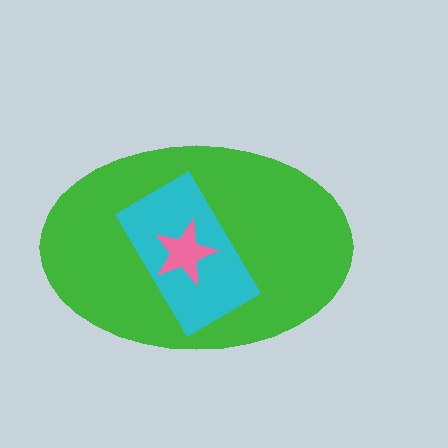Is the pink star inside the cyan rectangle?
Yes.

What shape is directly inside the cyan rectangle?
The pink star.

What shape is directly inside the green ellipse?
The cyan rectangle.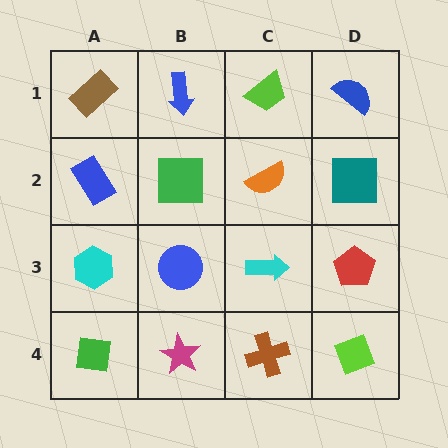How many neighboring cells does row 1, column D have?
2.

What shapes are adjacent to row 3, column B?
A green square (row 2, column B), a magenta star (row 4, column B), a cyan hexagon (row 3, column A), a cyan arrow (row 3, column C).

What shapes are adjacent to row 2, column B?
A blue arrow (row 1, column B), a blue circle (row 3, column B), a blue rectangle (row 2, column A), an orange semicircle (row 2, column C).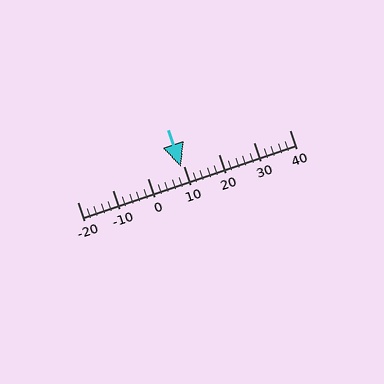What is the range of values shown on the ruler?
The ruler shows values from -20 to 40.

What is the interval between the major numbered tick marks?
The major tick marks are spaced 10 units apart.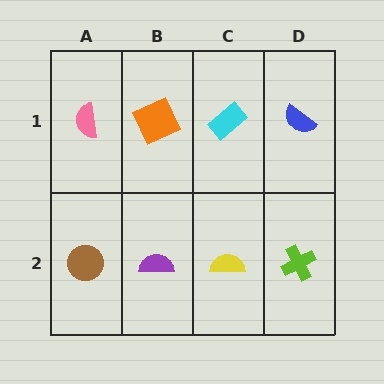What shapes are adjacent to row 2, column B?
An orange square (row 1, column B), a brown circle (row 2, column A), a yellow semicircle (row 2, column C).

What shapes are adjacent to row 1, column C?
A yellow semicircle (row 2, column C), an orange square (row 1, column B), a blue semicircle (row 1, column D).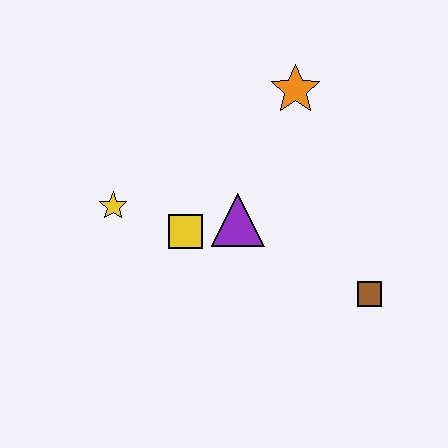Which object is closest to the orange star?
The purple triangle is closest to the orange star.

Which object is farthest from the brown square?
The yellow star is farthest from the brown square.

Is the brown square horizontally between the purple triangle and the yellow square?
No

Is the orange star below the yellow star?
No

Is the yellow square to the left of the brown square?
Yes